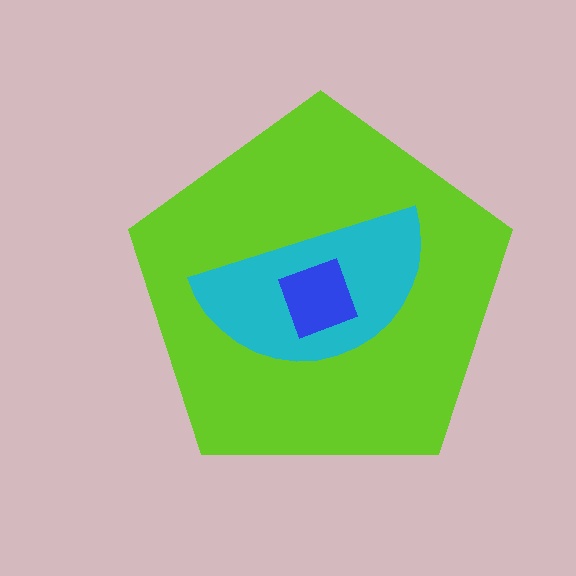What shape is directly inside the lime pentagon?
The cyan semicircle.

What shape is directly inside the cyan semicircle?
The blue square.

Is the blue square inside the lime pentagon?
Yes.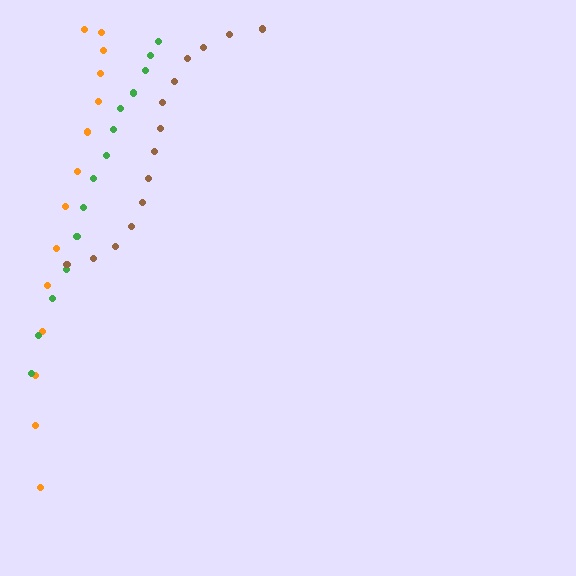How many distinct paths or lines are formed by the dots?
There are 3 distinct paths.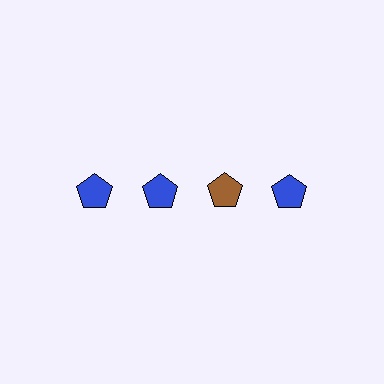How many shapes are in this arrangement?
There are 4 shapes arranged in a grid pattern.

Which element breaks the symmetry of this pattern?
The brown pentagon in the top row, center column breaks the symmetry. All other shapes are blue pentagons.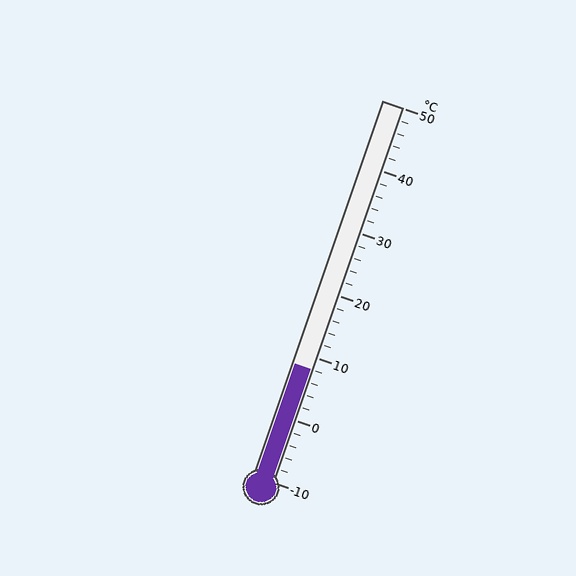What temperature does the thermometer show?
The thermometer shows approximately 8°C.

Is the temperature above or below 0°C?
The temperature is above 0°C.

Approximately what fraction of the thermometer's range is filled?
The thermometer is filled to approximately 30% of its range.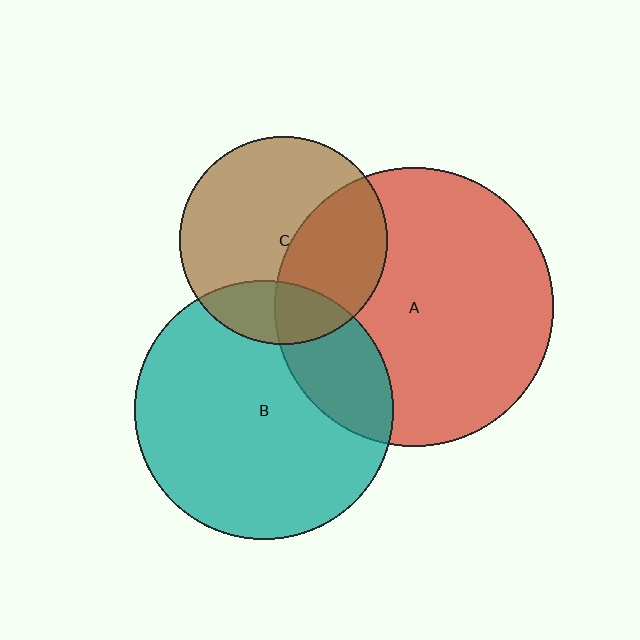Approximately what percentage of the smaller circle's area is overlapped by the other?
Approximately 40%.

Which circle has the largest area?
Circle A (red).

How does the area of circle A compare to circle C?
Approximately 1.8 times.